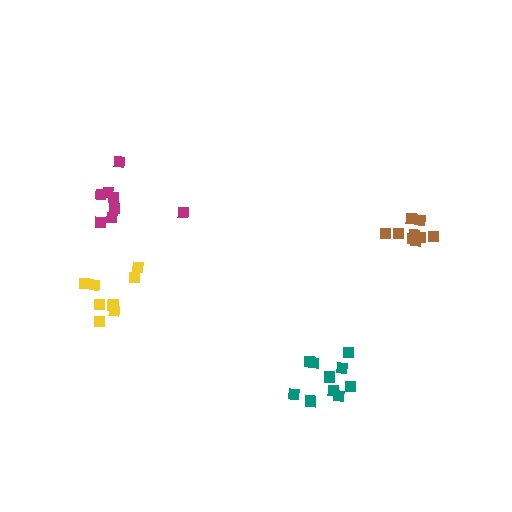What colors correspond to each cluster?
The clusters are colored: teal, magenta, yellow, brown.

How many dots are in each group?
Group 1: 11 dots, Group 2: 8 dots, Group 3: 9 dots, Group 4: 9 dots (37 total).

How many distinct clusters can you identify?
There are 4 distinct clusters.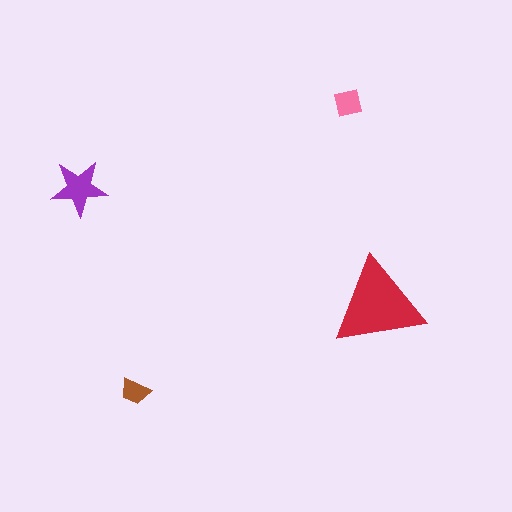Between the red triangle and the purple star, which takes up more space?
The red triangle.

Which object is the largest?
The red triangle.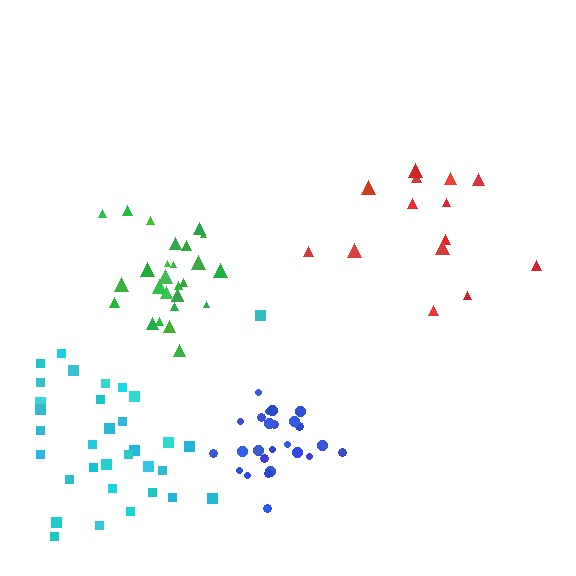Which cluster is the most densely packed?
Blue.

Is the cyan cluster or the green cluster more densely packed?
Green.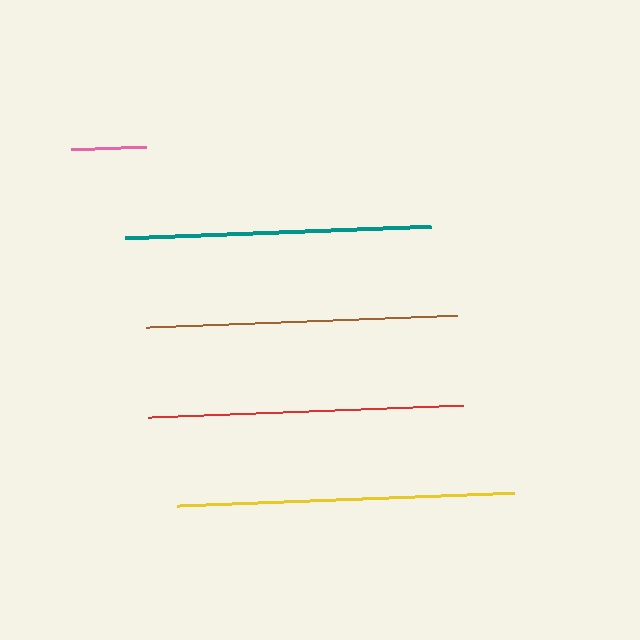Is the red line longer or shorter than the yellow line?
The yellow line is longer than the red line.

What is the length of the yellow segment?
The yellow segment is approximately 337 pixels long.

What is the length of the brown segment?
The brown segment is approximately 311 pixels long.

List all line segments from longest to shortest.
From longest to shortest: yellow, red, brown, teal, pink.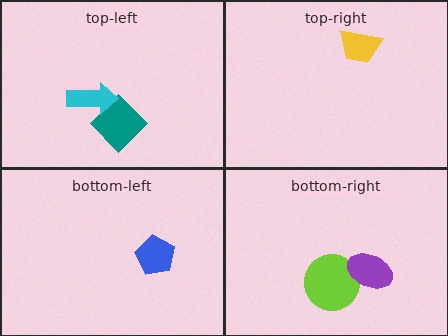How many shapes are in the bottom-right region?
2.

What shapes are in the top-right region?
The yellow trapezoid.